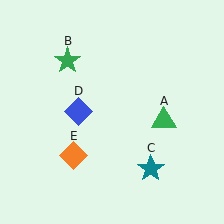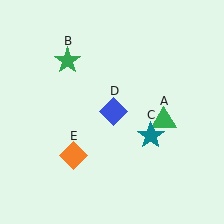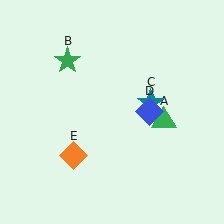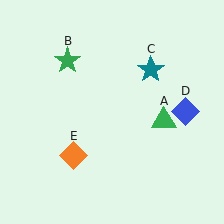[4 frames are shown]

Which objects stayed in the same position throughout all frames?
Green triangle (object A) and green star (object B) and orange diamond (object E) remained stationary.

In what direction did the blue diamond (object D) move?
The blue diamond (object D) moved right.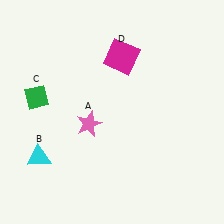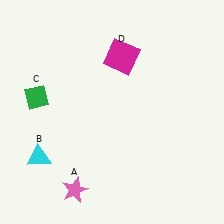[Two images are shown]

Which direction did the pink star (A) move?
The pink star (A) moved down.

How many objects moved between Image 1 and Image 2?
1 object moved between the two images.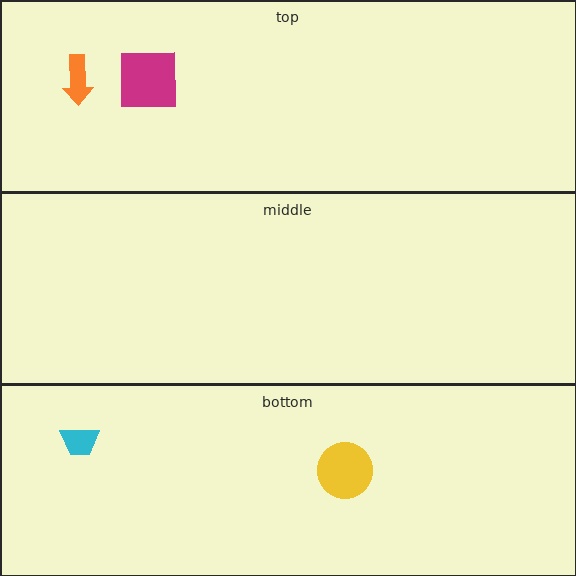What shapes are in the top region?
The orange arrow, the magenta square.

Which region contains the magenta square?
The top region.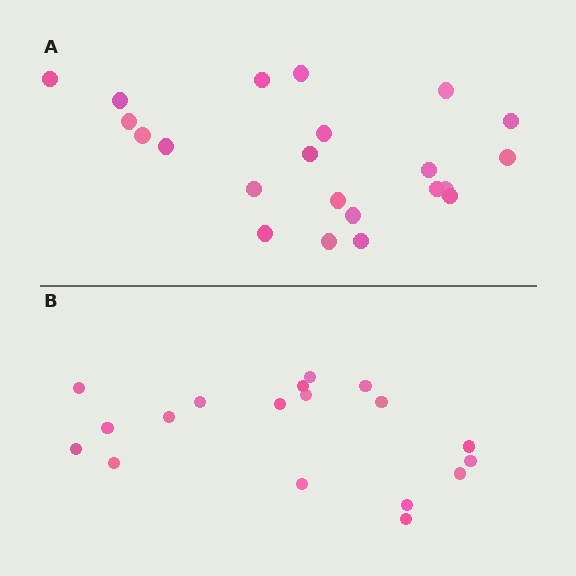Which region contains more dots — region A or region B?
Region A (the top region) has more dots.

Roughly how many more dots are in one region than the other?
Region A has about 4 more dots than region B.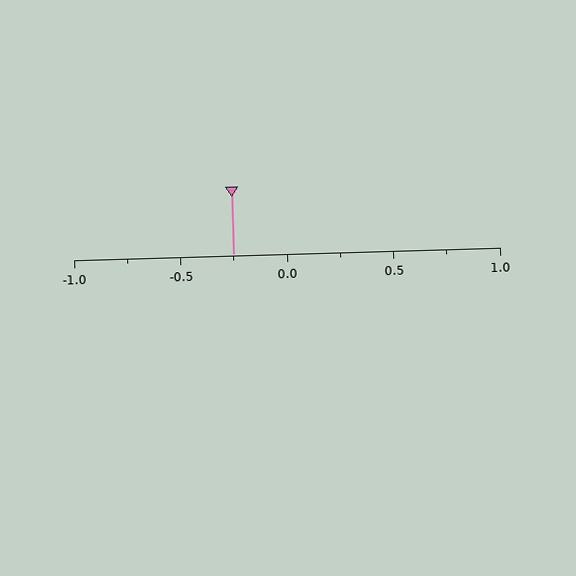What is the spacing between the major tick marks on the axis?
The major ticks are spaced 0.5 apart.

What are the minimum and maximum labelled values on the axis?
The axis runs from -1.0 to 1.0.